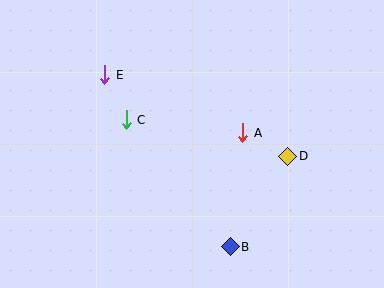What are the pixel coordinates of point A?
Point A is at (243, 133).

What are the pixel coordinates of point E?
Point E is at (105, 75).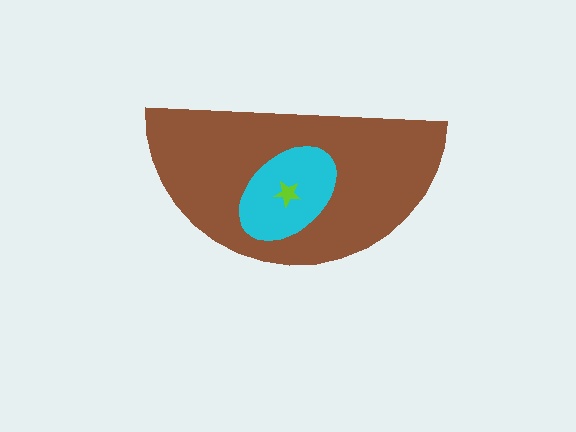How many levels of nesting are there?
3.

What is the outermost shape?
The brown semicircle.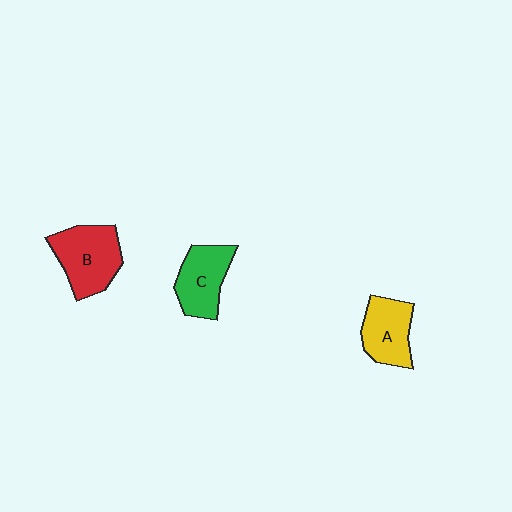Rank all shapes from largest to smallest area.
From largest to smallest: B (red), C (green), A (yellow).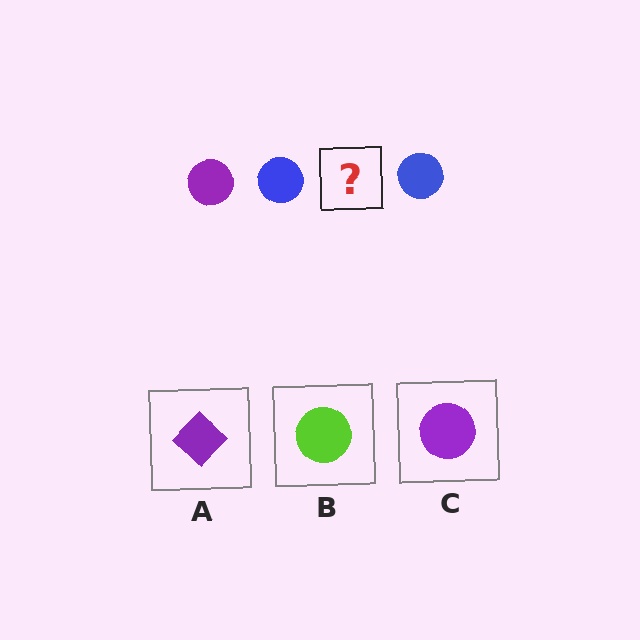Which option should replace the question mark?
Option C.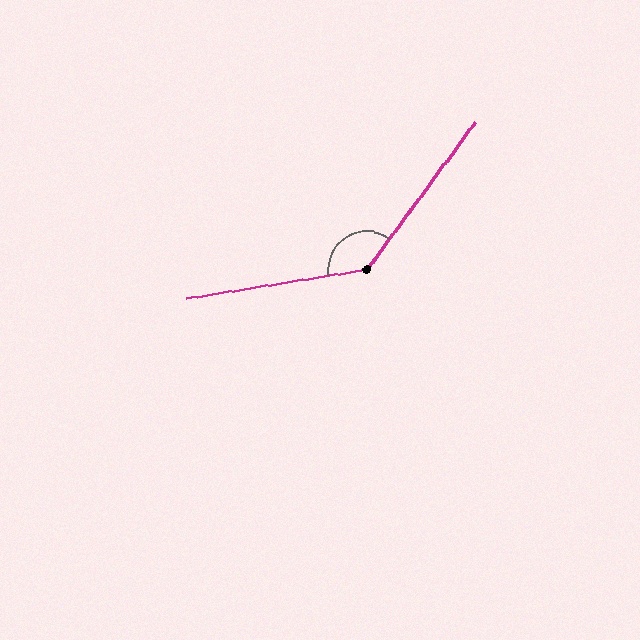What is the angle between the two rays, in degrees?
Approximately 135 degrees.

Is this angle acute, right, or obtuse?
It is obtuse.